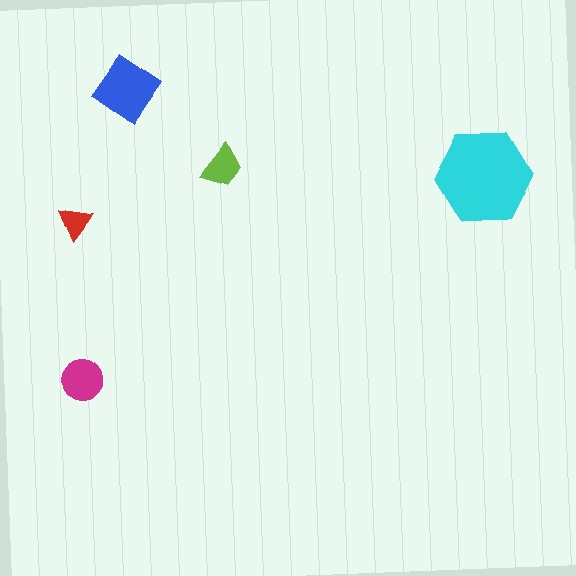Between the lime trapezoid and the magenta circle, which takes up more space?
The magenta circle.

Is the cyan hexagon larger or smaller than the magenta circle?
Larger.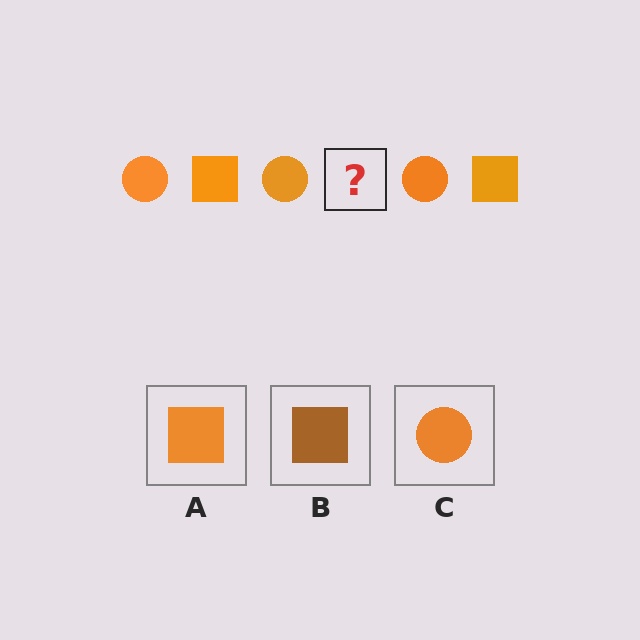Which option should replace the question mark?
Option A.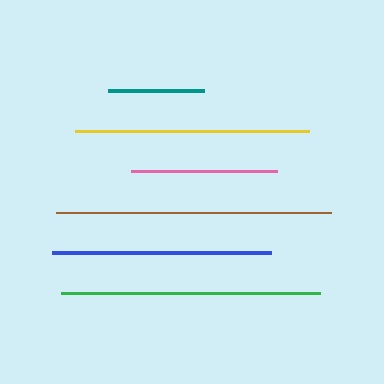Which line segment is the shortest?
The teal line is the shortest at approximately 96 pixels.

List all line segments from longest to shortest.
From longest to shortest: brown, green, yellow, blue, pink, teal.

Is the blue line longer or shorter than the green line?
The green line is longer than the blue line.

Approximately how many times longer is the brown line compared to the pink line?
The brown line is approximately 1.9 times the length of the pink line.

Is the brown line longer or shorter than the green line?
The brown line is longer than the green line.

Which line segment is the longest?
The brown line is the longest at approximately 275 pixels.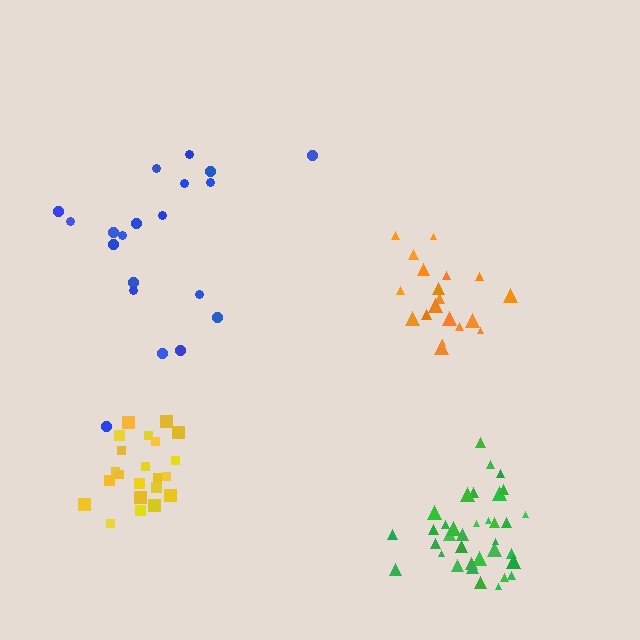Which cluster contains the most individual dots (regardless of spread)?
Green (35).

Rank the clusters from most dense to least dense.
green, yellow, orange, blue.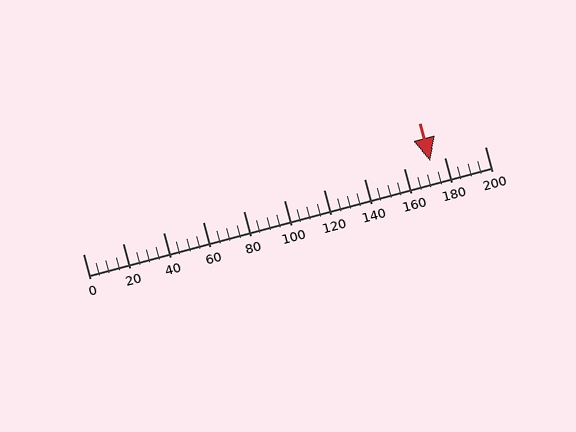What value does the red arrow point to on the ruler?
The red arrow points to approximately 173.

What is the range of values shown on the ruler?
The ruler shows values from 0 to 200.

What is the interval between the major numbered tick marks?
The major tick marks are spaced 20 units apart.